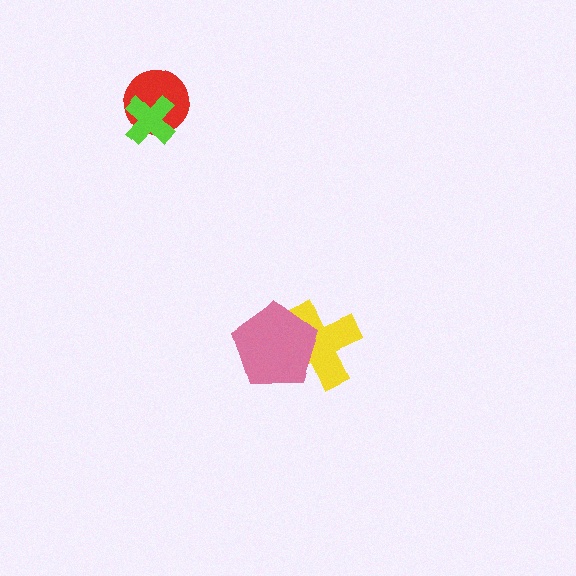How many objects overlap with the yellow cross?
1 object overlaps with the yellow cross.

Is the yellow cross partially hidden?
Yes, it is partially covered by another shape.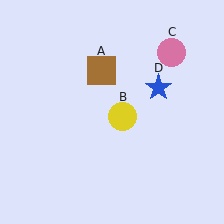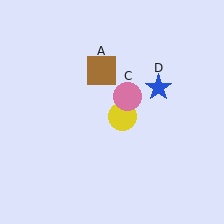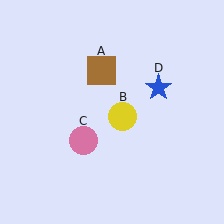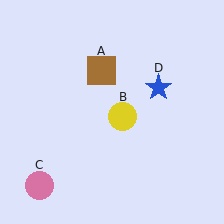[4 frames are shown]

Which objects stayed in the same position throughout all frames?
Brown square (object A) and yellow circle (object B) and blue star (object D) remained stationary.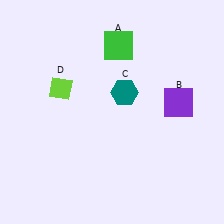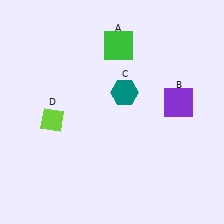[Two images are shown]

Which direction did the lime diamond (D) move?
The lime diamond (D) moved down.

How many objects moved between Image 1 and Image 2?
1 object moved between the two images.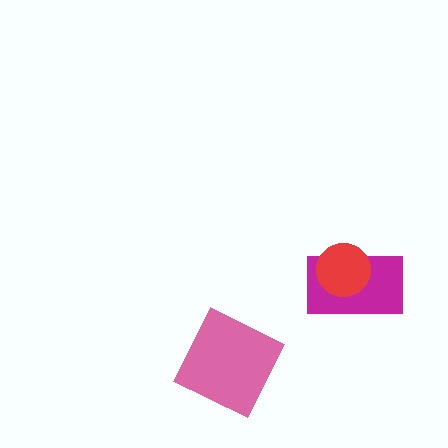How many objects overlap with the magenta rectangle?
1 object overlaps with the magenta rectangle.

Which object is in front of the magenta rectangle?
The red circle is in front of the magenta rectangle.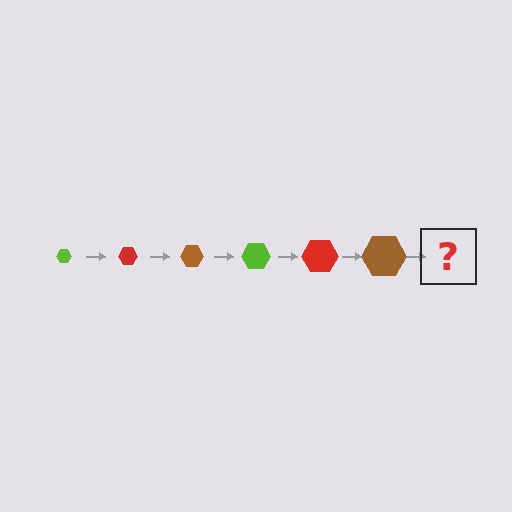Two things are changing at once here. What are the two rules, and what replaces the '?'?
The two rules are that the hexagon grows larger each step and the color cycles through lime, red, and brown. The '?' should be a lime hexagon, larger than the previous one.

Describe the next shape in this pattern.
It should be a lime hexagon, larger than the previous one.